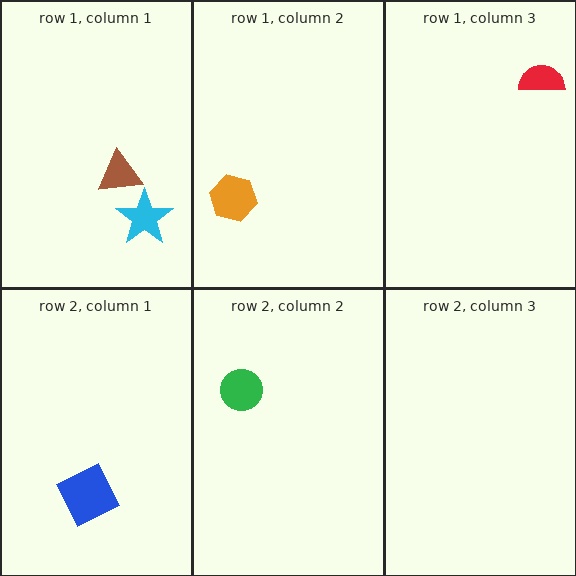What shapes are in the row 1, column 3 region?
The red semicircle.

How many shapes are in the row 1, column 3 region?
1.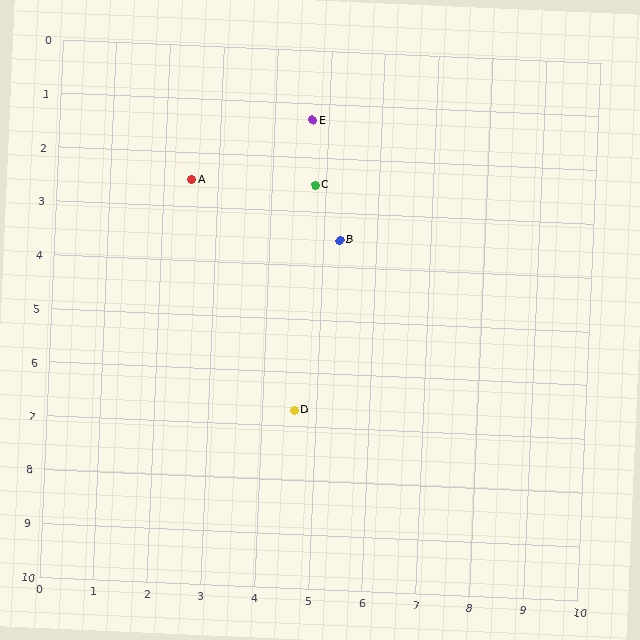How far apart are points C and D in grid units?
Points C and D are about 4.2 grid units apart.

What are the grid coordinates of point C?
Point C is at approximately (4.8, 2.5).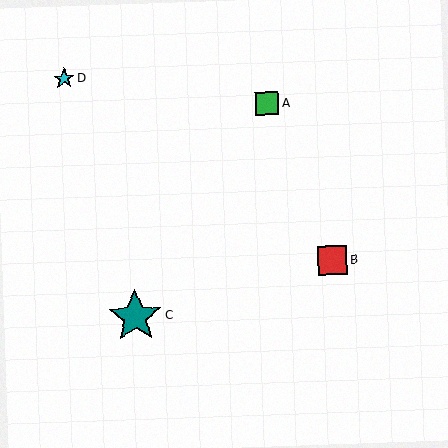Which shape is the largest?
The teal star (labeled C) is the largest.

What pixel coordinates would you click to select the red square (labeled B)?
Click at (333, 260) to select the red square B.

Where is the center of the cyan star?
The center of the cyan star is at (64, 79).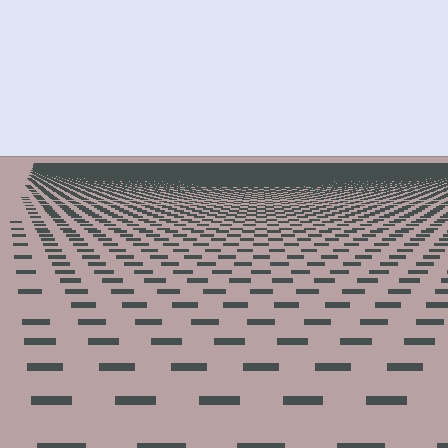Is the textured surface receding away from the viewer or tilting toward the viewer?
The surface is receding away from the viewer. Texture elements get smaller and denser toward the top.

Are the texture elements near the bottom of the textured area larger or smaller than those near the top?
Larger. Near the bottom, elements are closer to the viewer and appear at a bigger on-screen size.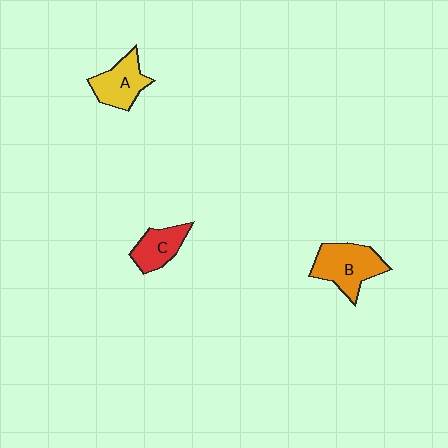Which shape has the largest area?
Shape B (orange).